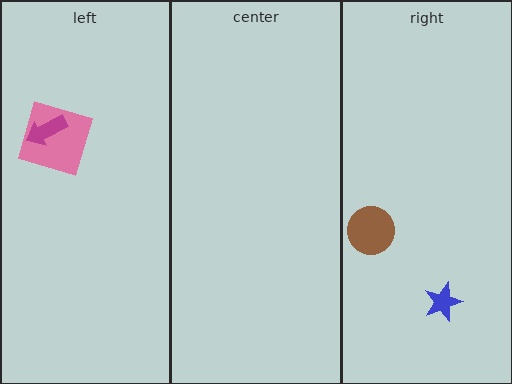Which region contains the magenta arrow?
The left region.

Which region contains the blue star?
The right region.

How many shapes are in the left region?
2.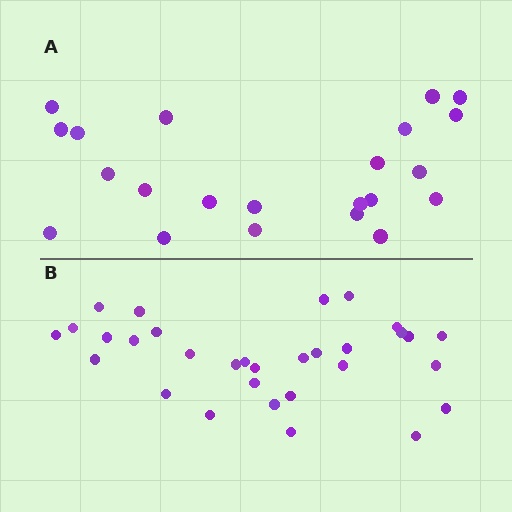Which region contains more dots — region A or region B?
Region B (the bottom region) has more dots.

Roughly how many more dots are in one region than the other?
Region B has roughly 8 or so more dots than region A.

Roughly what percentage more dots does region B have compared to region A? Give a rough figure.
About 40% more.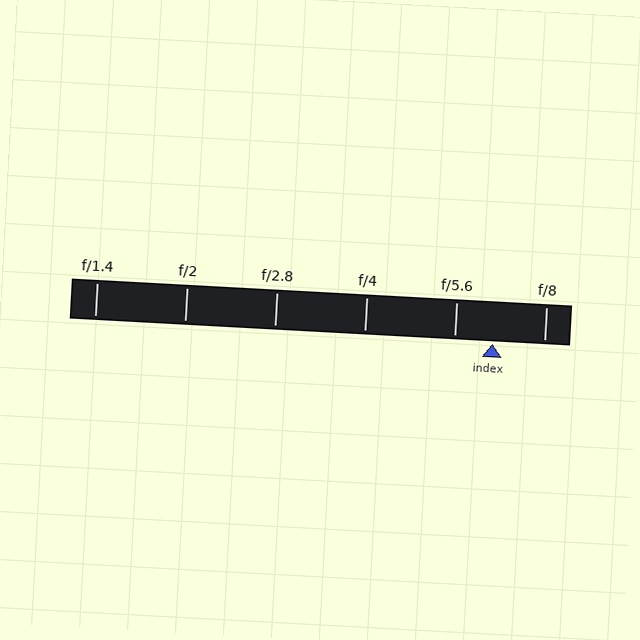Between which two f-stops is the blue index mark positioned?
The index mark is between f/5.6 and f/8.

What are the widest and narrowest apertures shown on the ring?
The widest aperture shown is f/1.4 and the narrowest is f/8.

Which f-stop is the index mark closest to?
The index mark is closest to f/5.6.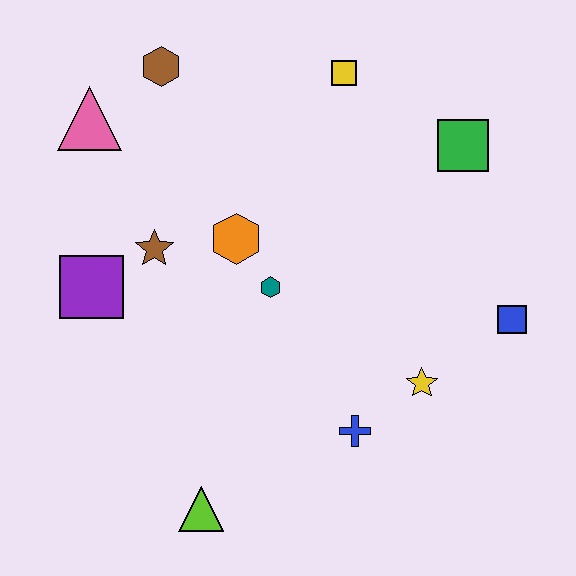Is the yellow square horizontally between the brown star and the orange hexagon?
No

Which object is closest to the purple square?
The brown star is closest to the purple square.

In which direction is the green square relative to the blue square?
The green square is above the blue square.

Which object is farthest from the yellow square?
The lime triangle is farthest from the yellow square.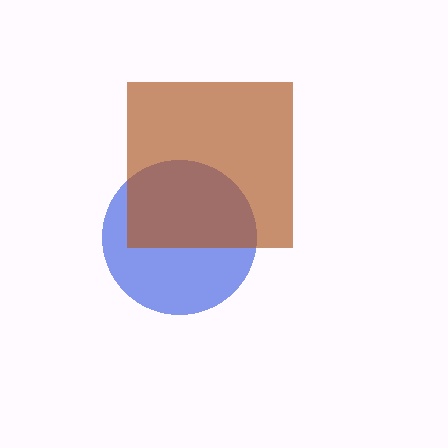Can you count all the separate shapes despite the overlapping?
Yes, there are 2 separate shapes.